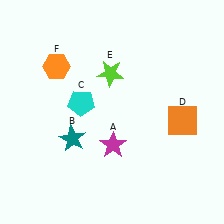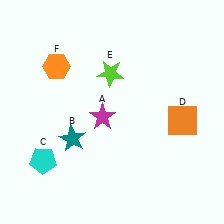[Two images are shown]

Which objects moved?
The objects that moved are: the magenta star (A), the cyan pentagon (C).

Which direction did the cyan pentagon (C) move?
The cyan pentagon (C) moved down.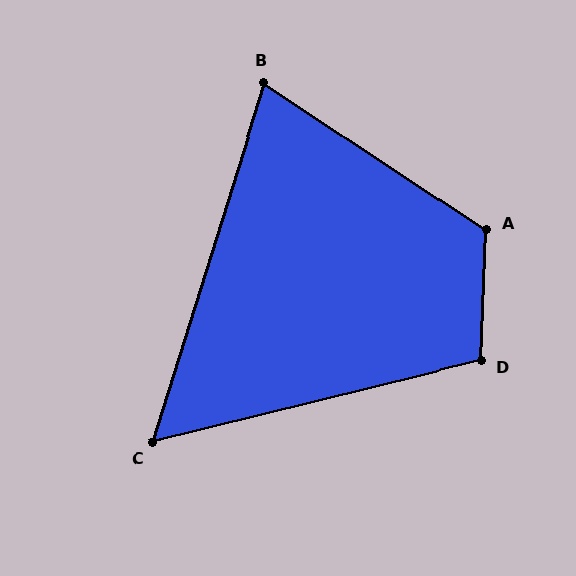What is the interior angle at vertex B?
Approximately 74 degrees (acute).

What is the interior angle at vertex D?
Approximately 106 degrees (obtuse).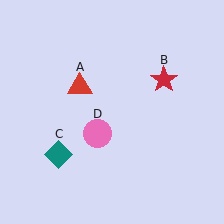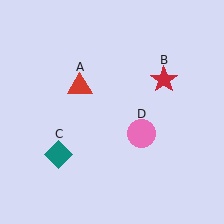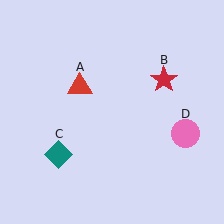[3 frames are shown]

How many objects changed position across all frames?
1 object changed position: pink circle (object D).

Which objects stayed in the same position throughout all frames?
Red triangle (object A) and red star (object B) and teal diamond (object C) remained stationary.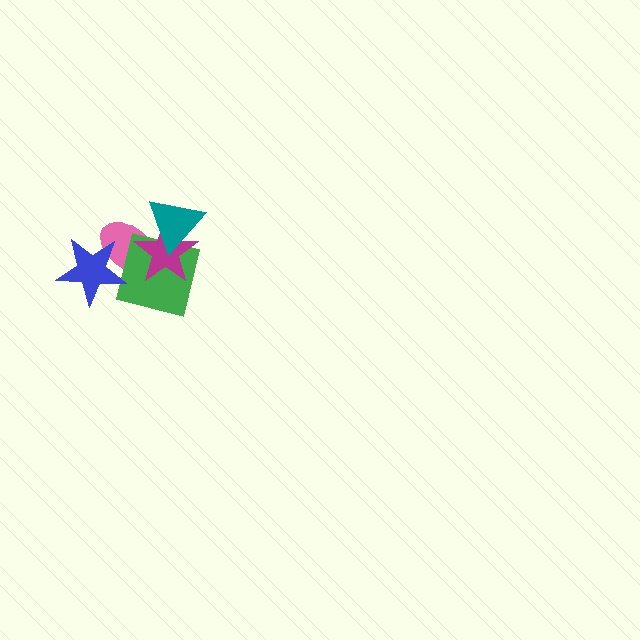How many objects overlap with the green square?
4 objects overlap with the green square.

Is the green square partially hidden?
Yes, it is partially covered by another shape.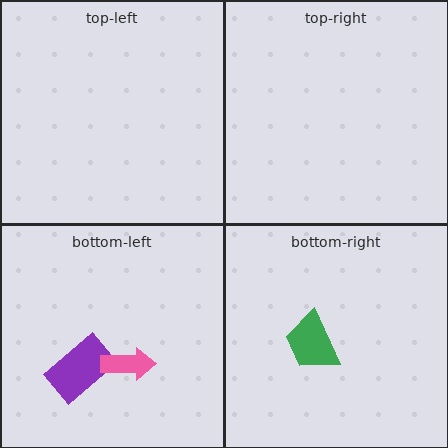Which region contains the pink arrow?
The bottom-left region.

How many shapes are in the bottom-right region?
1.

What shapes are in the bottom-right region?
The green trapezoid.